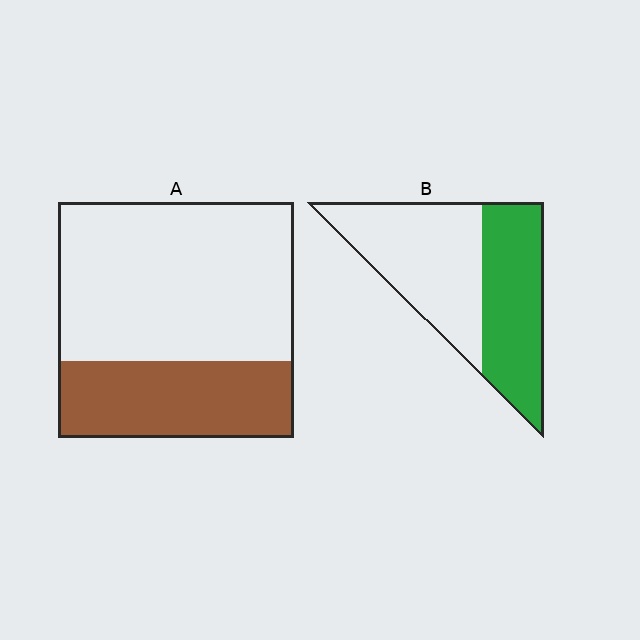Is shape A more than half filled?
No.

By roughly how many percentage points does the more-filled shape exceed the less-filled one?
By roughly 15 percentage points (B over A).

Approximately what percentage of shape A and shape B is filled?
A is approximately 35% and B is approximately 45%.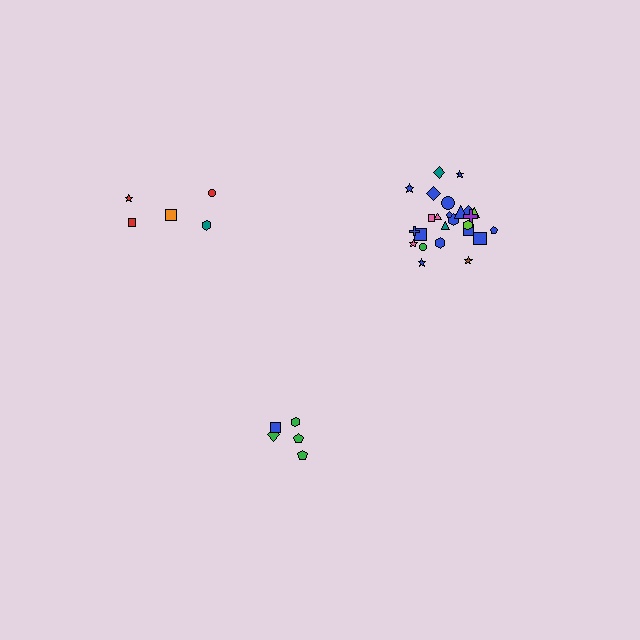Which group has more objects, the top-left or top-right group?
The top-right group.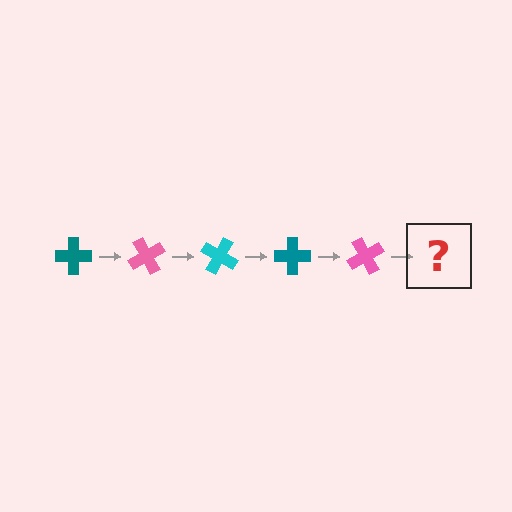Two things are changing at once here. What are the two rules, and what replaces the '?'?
The two rules are that it rotates 60 degrees each step and the color cycles through teal, pink, and cyan. The '?' should be a cyan cross, rotated 300 degrees from the start.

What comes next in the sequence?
The next element should be a cyan cross, rotated 300 degrees from the start.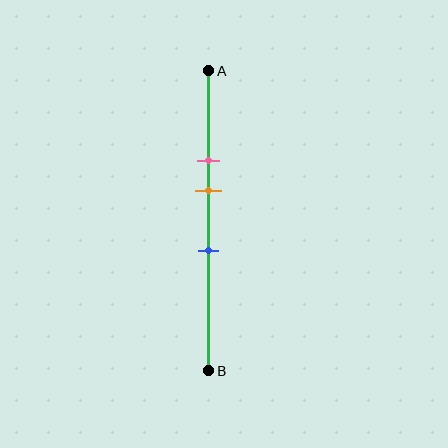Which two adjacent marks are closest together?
The pink and orange marks are the closest adjacent pair.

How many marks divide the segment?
There are 3 marks dividing the segment.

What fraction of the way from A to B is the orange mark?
The orange mark is approximately 40% (0.4) of the way from A to B.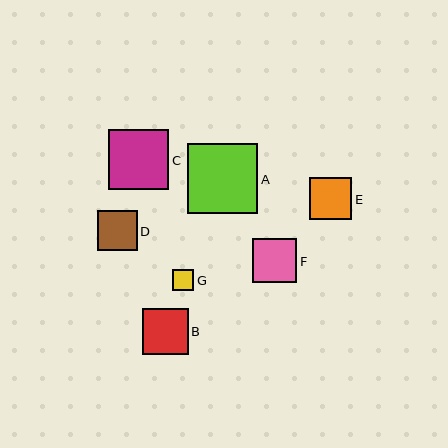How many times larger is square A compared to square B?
Square A is approximately 1.5 times the size of square B.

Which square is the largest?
Square A is the largest with a size of approximately 70 pixels.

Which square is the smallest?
Square G is the smallest with a size of approximately 21 pixels.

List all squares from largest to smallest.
From largest to smallest: A, C, B, F, E, D, G.